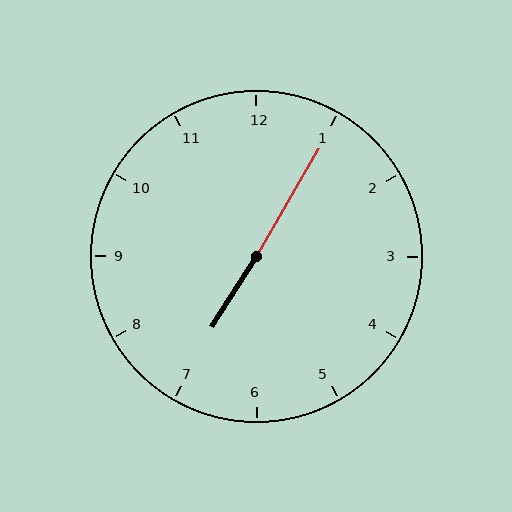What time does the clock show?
7:05.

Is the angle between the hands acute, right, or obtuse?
It is obtuse.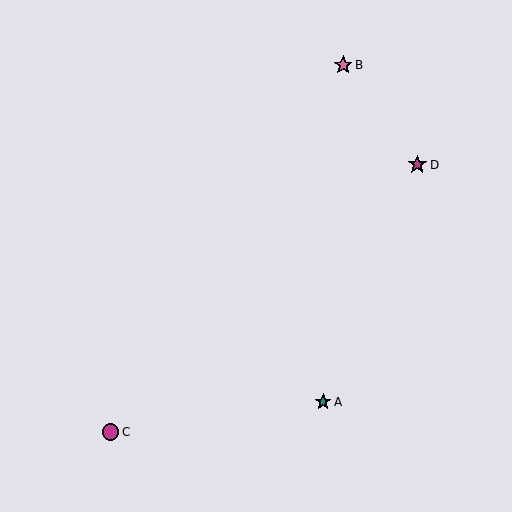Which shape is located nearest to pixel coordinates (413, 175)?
The magenta star (labeled D) at (417, 165) is nearest to that location.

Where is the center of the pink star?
The center of the pink star is at (343, 65).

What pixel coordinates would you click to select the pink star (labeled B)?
Click at (343, 65) to select the pink star B.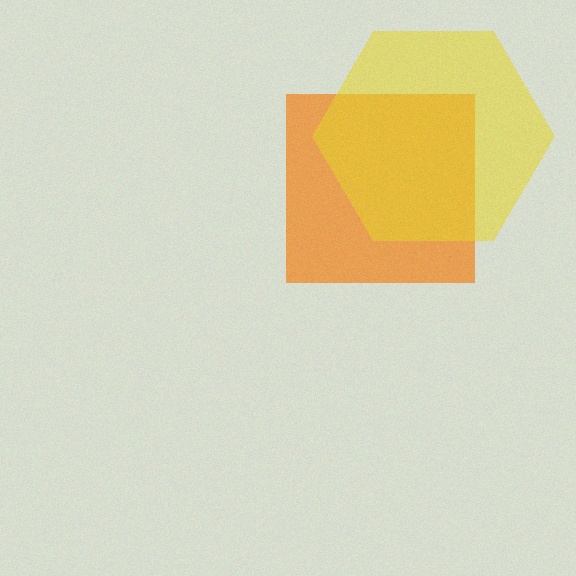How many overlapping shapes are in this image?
There are 2 overlapping shapes in the image.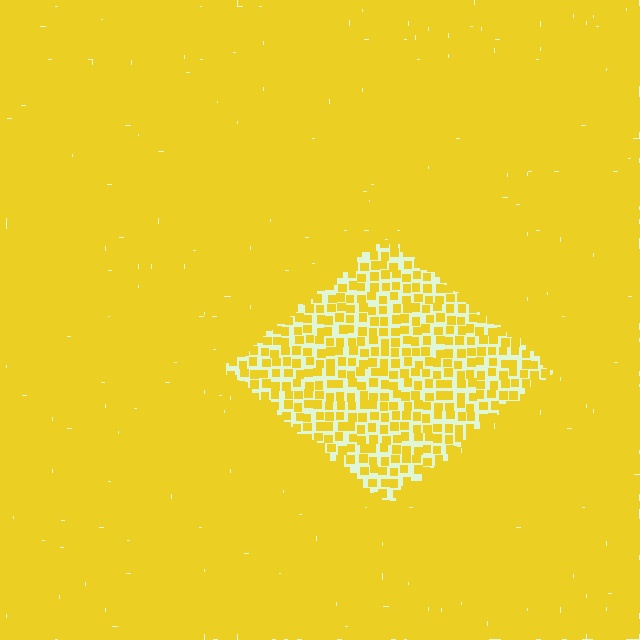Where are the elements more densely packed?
The elements are more densely packed outside the diamond boundary.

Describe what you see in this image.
The image contains small yellow elements arranged at two different densities. A diamond-shaped region is visible where the elements are less densely packed than the surrounding area.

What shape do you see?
I see a diamond.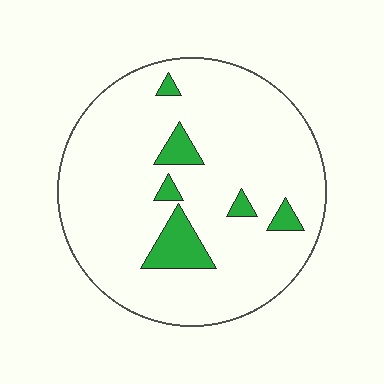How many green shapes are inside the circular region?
6.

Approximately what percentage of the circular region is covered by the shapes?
Approximately 10%.